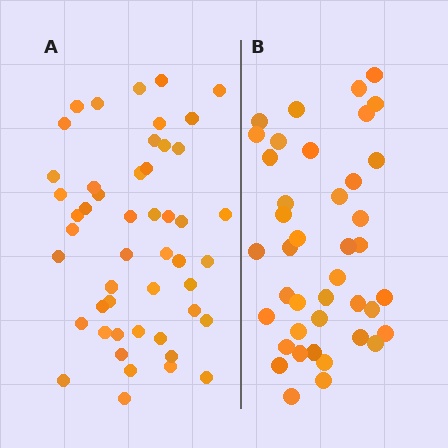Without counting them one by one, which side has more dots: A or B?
Region A (the left region) has more dots.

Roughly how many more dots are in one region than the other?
Region A has roughly 8 or so more dots than region B.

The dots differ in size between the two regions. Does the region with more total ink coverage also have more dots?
No. Region B has more total ink coverage because its dots are larger, but region A actually contains more individual dots. Total area can be misleading — the number of items is what matters here.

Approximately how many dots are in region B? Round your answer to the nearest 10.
About 40 dots. (The exact count is 41, which rounds to 40.)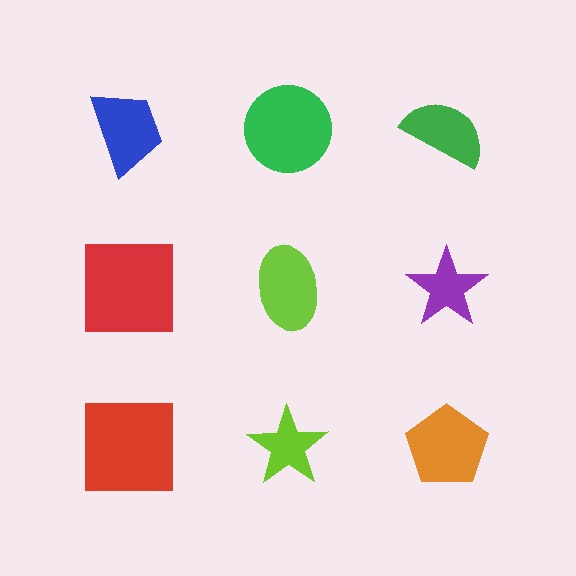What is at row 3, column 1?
A red square.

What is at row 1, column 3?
A green semicircle.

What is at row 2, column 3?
A purple star.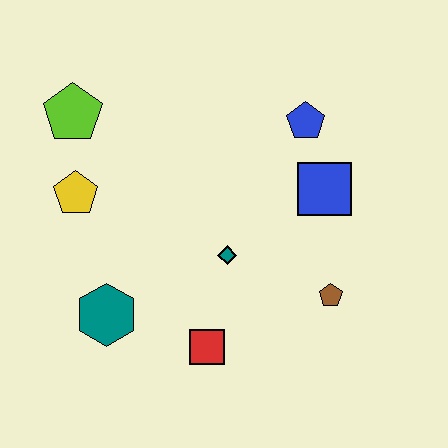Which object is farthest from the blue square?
The lime pentagon is farthest from the blue square.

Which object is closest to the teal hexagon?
The red square is closest to the teal hexagon.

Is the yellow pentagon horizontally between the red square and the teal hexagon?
No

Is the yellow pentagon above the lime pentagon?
No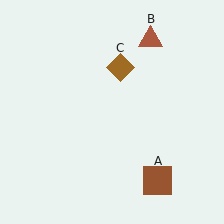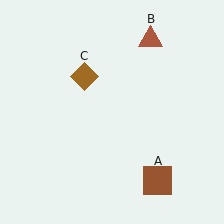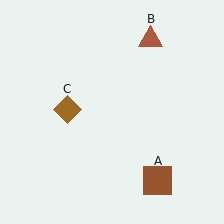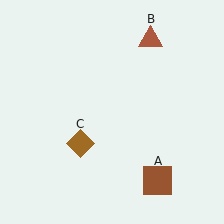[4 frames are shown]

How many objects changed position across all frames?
1 object changed position: brown diamond (object C).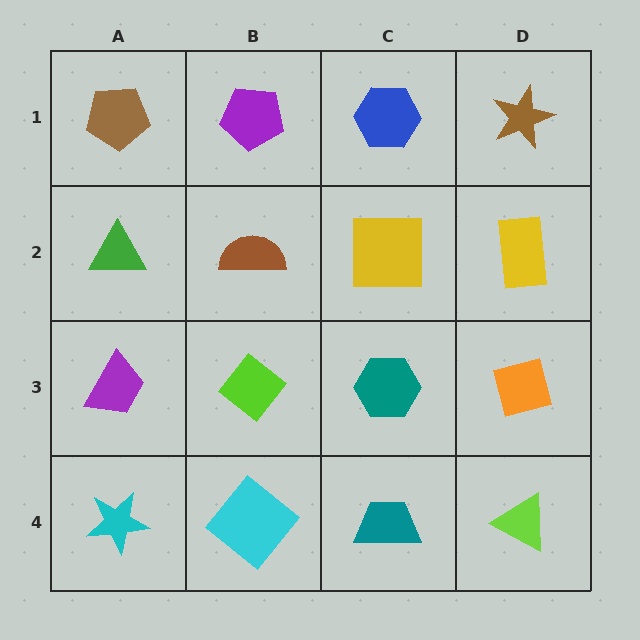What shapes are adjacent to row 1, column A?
A green triangle (row 2, column A), a purple pentagon (row 1, column B).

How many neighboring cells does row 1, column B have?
3.